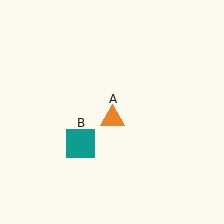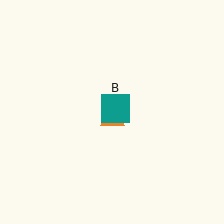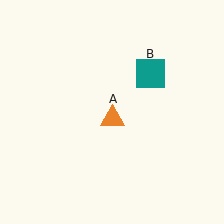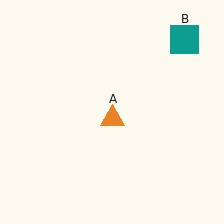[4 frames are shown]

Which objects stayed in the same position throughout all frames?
Orange triangle (object A) remained stationary.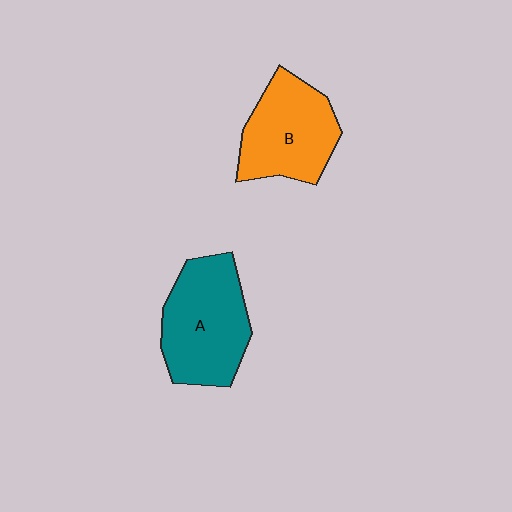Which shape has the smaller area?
Shape B (orange).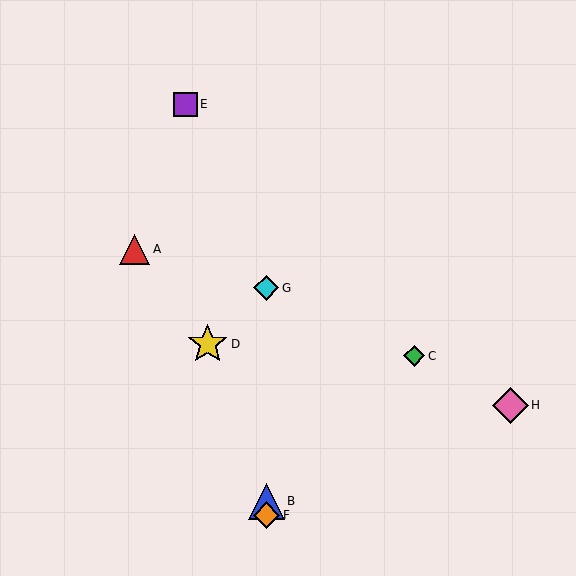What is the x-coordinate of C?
Object C is at x≈414.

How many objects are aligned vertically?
3 objects (B, F, G) are aligned vertically.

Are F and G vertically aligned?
Yes, both are at x≈266.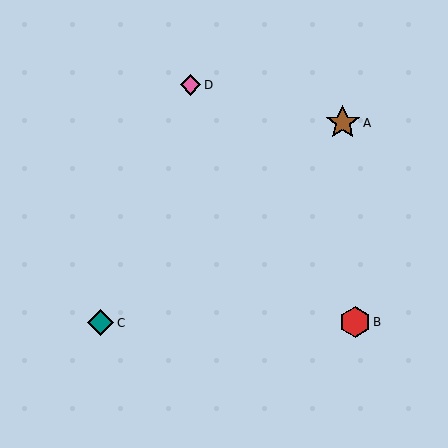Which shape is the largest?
The brown star (labeled A) is the largest.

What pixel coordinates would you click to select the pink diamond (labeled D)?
Click at (190, 85) to select the pink diamond D.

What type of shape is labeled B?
Shape B is a red hexagon.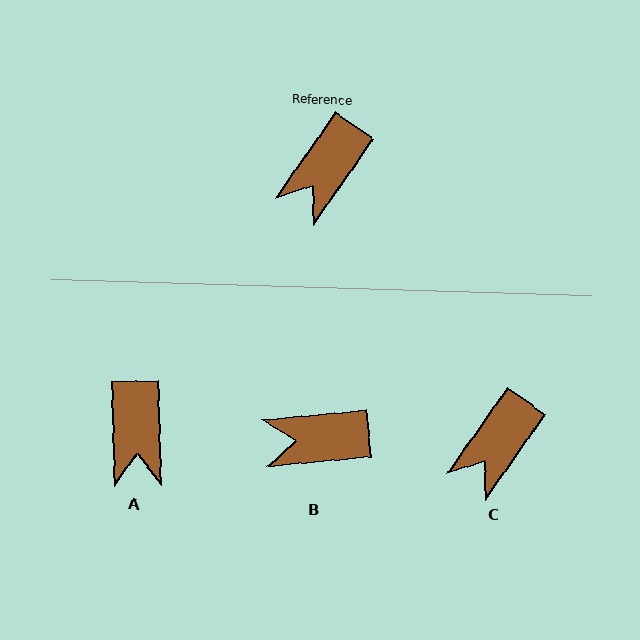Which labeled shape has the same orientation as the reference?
C.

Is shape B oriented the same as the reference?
No, it is off by about 49 degrees.